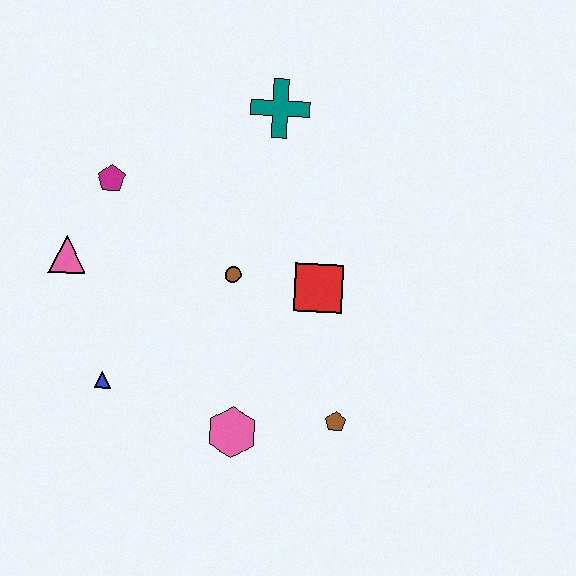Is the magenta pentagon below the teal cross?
Yes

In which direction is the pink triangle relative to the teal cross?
The pink triangle is to the left of the teal cross.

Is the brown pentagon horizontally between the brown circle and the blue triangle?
No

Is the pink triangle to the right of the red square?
No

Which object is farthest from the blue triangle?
The teal cross is farthest from the blue triangle.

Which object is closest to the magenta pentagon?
The pink triangle is closest to the magenta pentagon.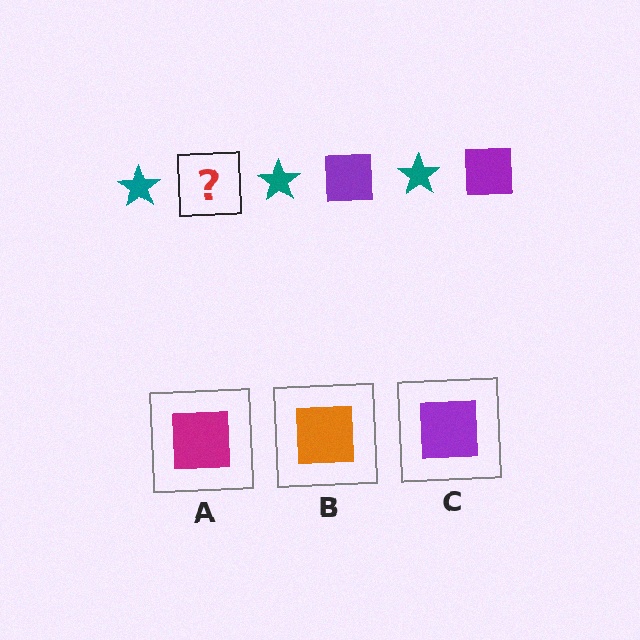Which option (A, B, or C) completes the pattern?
C.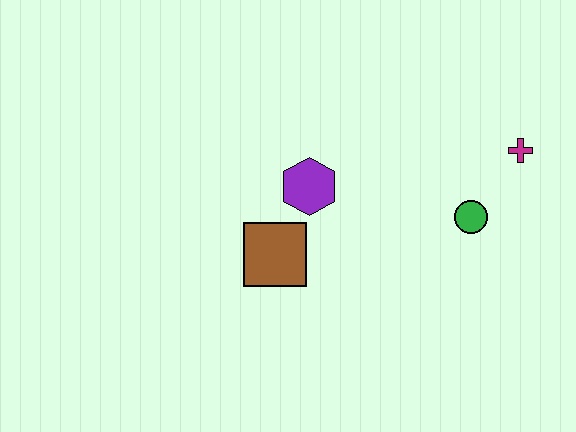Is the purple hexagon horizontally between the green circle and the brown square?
Yes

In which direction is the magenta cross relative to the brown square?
The magenta cross is to the right of the brown square.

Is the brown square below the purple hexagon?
Yes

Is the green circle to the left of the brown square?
No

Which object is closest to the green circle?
The magenta cross is closest to the green circle.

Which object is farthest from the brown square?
The magenta cross is farthest from the brown square.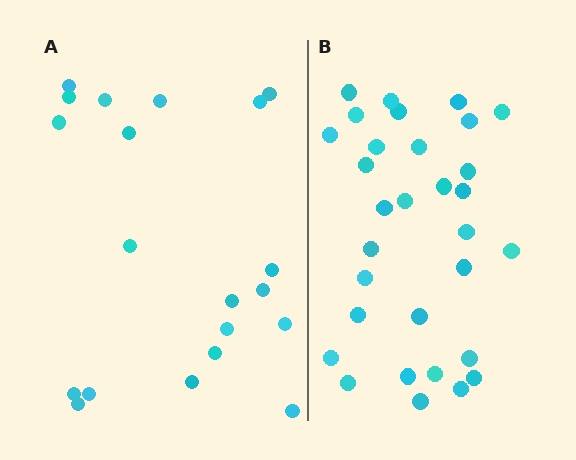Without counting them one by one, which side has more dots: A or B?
Region B (the right region) has more dots.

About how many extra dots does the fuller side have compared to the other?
Region B has roughly 12 or so more dots than region A.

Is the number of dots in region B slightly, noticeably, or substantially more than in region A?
Region B has substantially more. The ratio is roughly 1.6 to 1.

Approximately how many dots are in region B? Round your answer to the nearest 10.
About 30 dots. (The exact count is 31, which rounds to 30.)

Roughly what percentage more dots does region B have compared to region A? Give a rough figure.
About 55% more.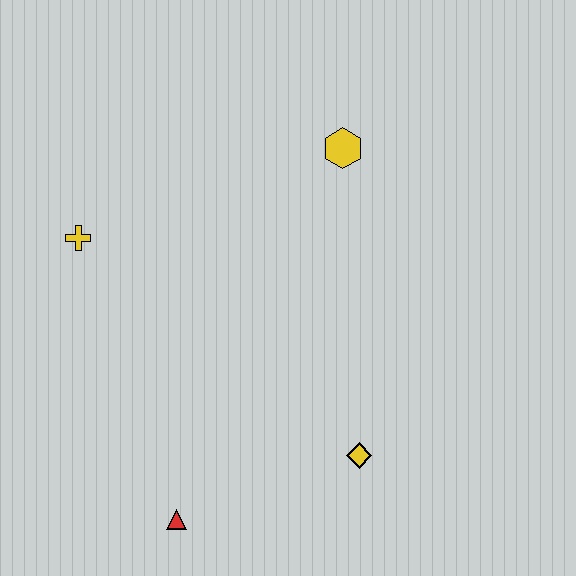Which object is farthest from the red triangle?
The yellow hexagon is farthest from the red triangle.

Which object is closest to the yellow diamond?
The red triangle is closest to the yellow diamond.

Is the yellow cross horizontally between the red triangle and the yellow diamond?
No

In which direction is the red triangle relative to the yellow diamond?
The red triangle is to the left of the yellow diamond.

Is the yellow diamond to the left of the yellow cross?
No